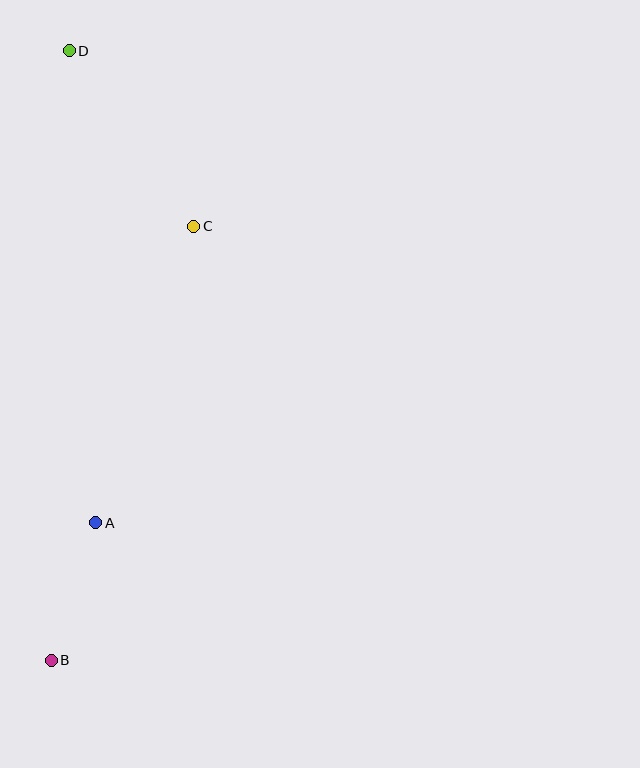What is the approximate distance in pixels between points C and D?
The distance between C and D is approximately 215 pixels.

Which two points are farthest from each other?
Points B and D are farthest from each other.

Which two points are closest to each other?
Points A and B are closest to each other.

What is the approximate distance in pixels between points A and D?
The distance between A and D is approximately 473 pixels.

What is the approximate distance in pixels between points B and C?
The distance between B and C is approximately 456 pixels.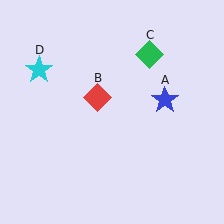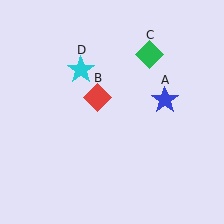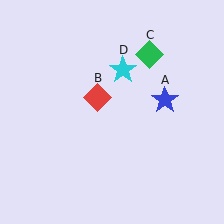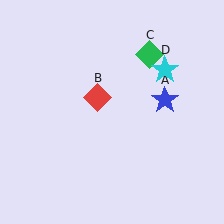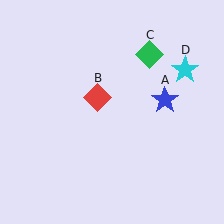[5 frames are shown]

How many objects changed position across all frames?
1 object changed position: cyan star (object D).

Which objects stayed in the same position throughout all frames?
Blue star (object A) and red diamond (object B) and green diamond (object C) remained stationary.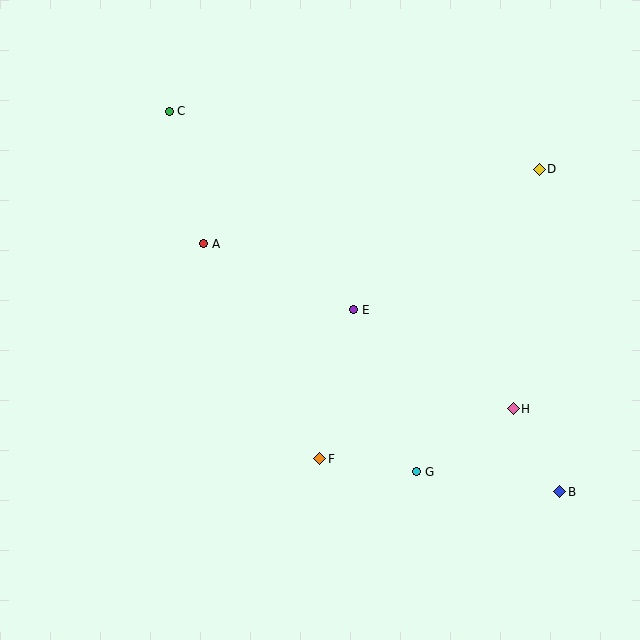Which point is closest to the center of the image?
Point E at (354, 310) is closest to the center.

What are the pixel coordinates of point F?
Point F is at (320, 459).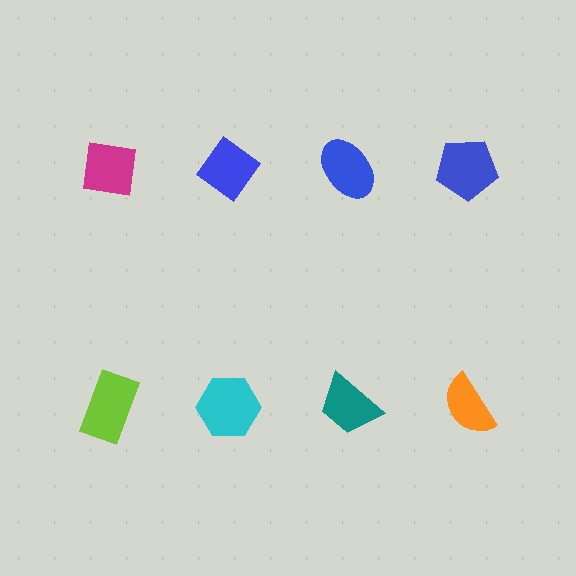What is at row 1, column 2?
A blue diamond.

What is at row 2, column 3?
A teal trapezoid.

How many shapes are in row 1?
4 shapes.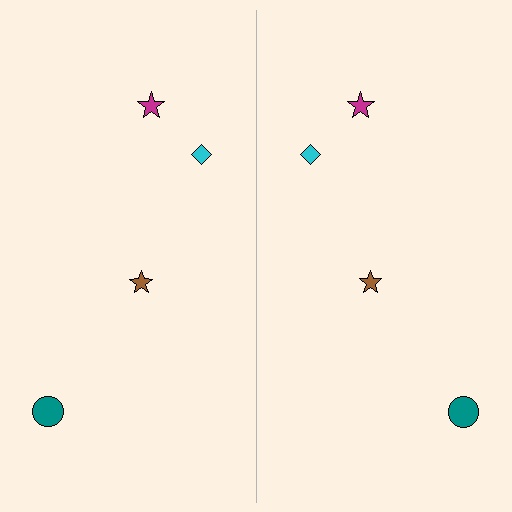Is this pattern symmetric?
Yes, this pattern has bilateral (reflection) symmetry.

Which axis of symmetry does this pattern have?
The pattern has a vertical axis of symmetry running through the center of the image.